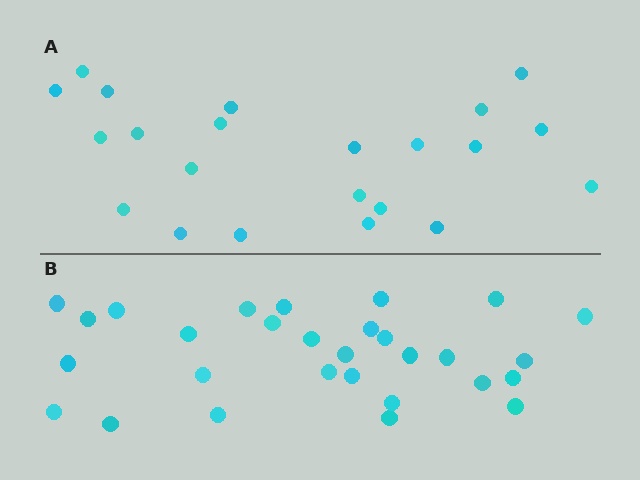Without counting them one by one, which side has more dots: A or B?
Region B (the bottom region) has more dots.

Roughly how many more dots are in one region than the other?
Region B has roughly 8 or so more dots than region A.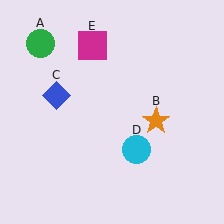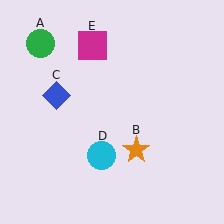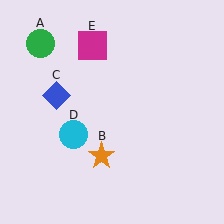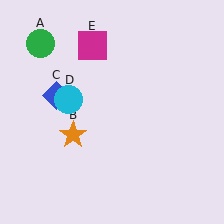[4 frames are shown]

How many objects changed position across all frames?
2 objects changed position: orange star (object B), cyan circle (object D).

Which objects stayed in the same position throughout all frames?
Green circle (object A) and blue diamond (object C) and magenta square (object E) remained stationary.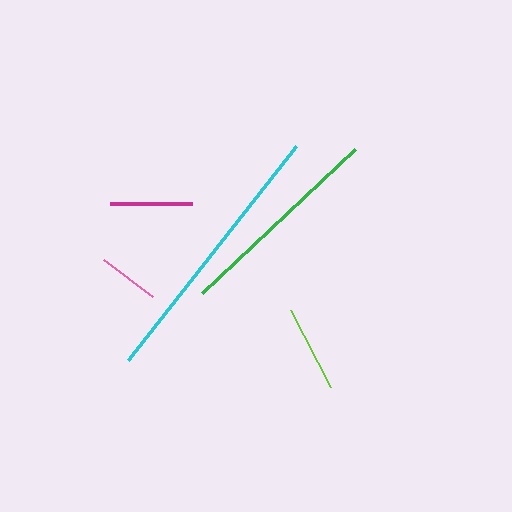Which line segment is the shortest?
The pink line is the shortest at approximately 61 pixels.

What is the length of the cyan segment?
The cyan segment is approximately 272 pixels long.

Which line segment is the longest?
The cyan line is the longest at approximately 272 pixels.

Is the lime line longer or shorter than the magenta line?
The lime line is longer than the magenta line.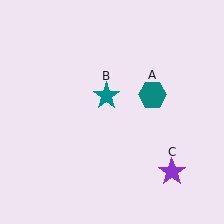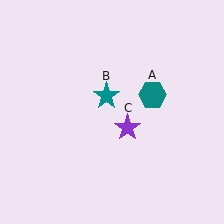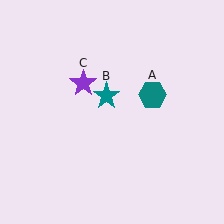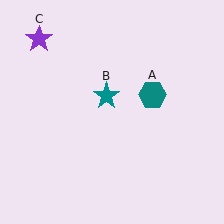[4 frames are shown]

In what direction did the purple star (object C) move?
The purple star (object C) moved up and to the left.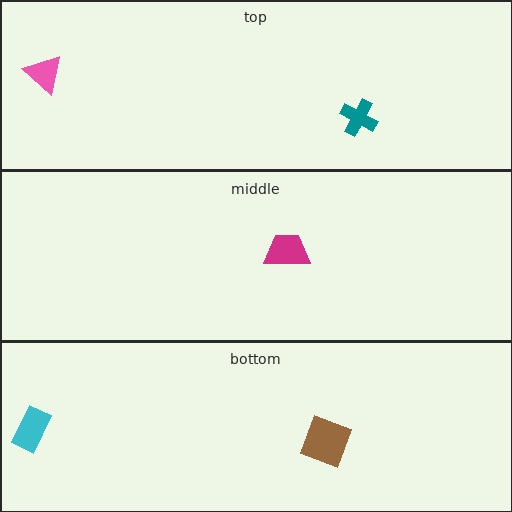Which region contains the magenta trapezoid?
The middle region.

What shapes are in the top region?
The teal cross, the pink triangle.